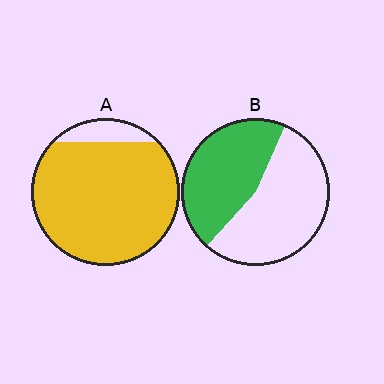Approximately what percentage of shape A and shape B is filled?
A is approximately 90% and B is approximately 45%.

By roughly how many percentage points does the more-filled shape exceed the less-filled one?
By roughly 45 percentage points (A over B).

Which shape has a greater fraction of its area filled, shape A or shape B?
Shape A.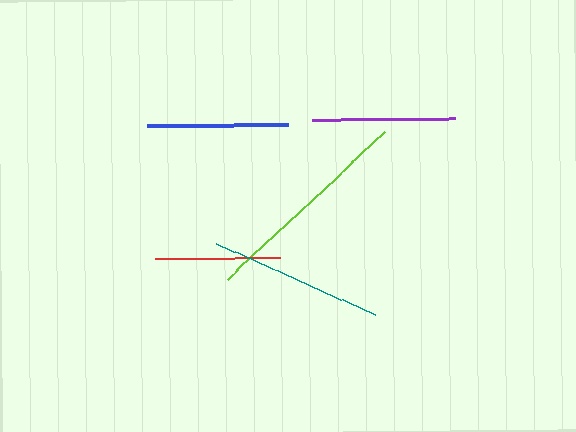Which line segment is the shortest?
The red line is the shortest at approximately 126 pixels.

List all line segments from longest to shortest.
From longest to shortest: lime, teal, purple, blue, red.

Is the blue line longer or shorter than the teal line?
The teal line is longer than the blue line.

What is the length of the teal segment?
The teal segment is approximately 174 pixels long.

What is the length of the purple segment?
The purple segment is approximately 142 pixels long.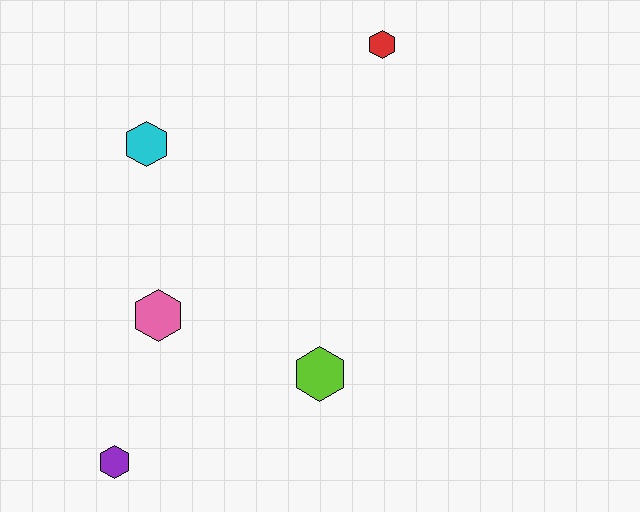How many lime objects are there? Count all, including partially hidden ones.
There is 1 lime object.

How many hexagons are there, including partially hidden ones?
There are 5 hexagons.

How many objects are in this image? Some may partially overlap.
There are 5 objects.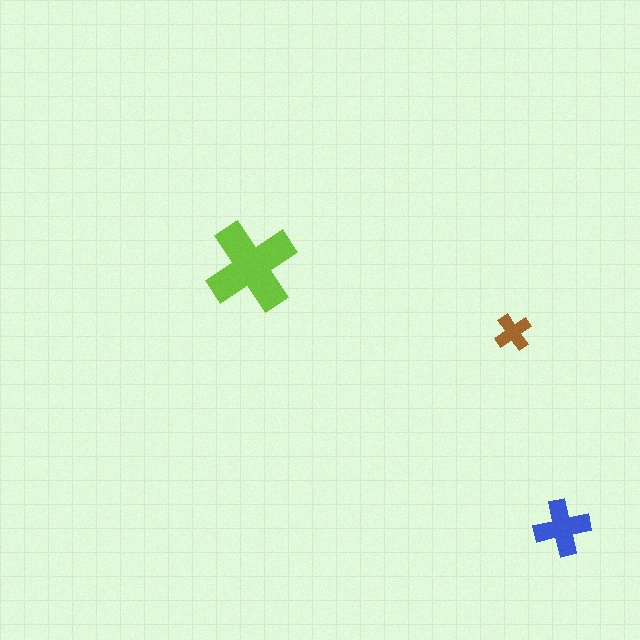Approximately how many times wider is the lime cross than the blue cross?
About 1.5 times wider.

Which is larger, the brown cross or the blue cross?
The blue one.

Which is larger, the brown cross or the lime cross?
The lime one.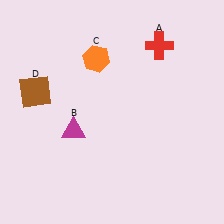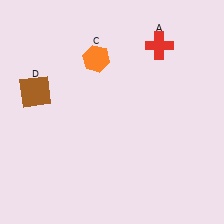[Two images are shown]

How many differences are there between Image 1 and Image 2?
There is 1 difference between the two images.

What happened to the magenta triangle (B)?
The magenta triangle (B) was removed in Image 2. It was in the bottom-left area of Image 1.